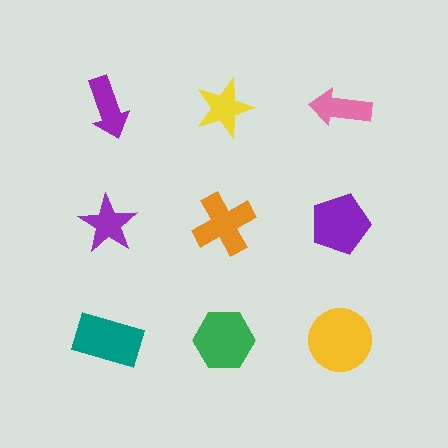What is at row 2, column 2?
An orange cross.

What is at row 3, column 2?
A green hexagon.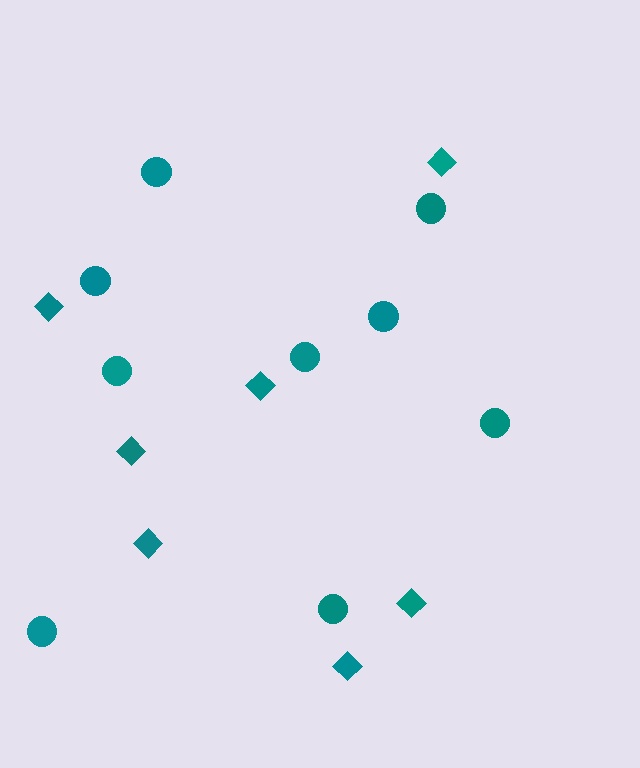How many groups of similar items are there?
There are 2 groups: one group of diamonds (7) and one group of circles (9).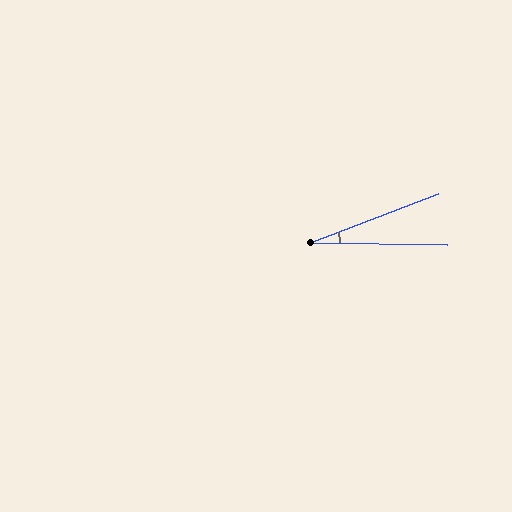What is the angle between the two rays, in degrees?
Approximately 22 degrees.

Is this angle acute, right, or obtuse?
It is acute.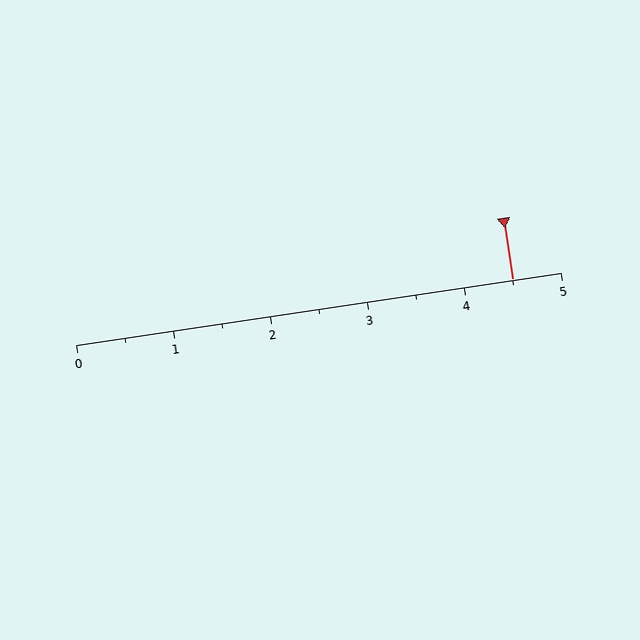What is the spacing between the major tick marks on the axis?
The major ticks are spaced 1 apart.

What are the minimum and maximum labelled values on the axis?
The axis runs from 0 to 5.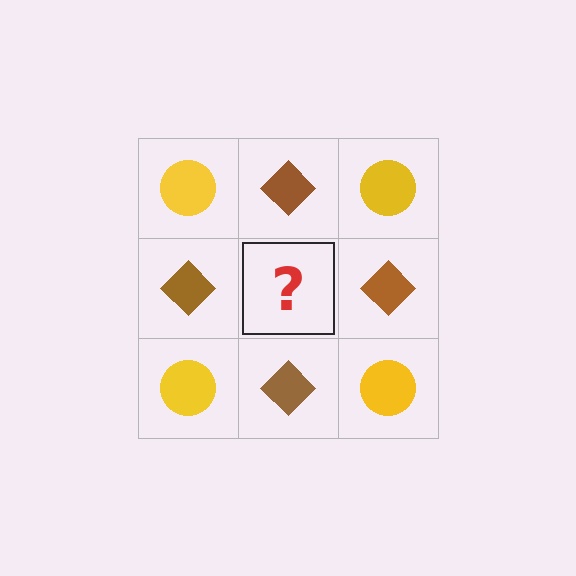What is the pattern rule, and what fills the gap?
The rule is that it alternates yellow circle and brown diamond in a checkerboard pattern. The gap should be filled with a yellow circle.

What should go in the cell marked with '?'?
The missing cell should contain a yellow circle.